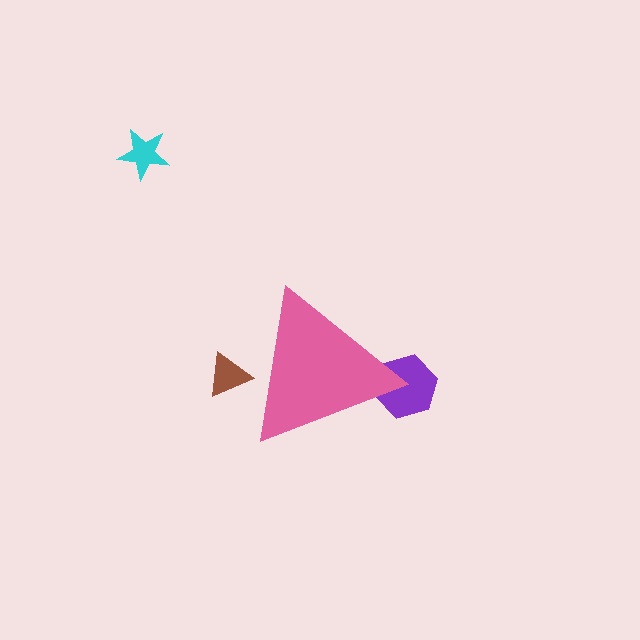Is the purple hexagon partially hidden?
Yes, the purple hexagon is partially hidden behind the pink triangle.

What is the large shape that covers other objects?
A pink triangle.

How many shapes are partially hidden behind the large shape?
2 shapes are partially hidden.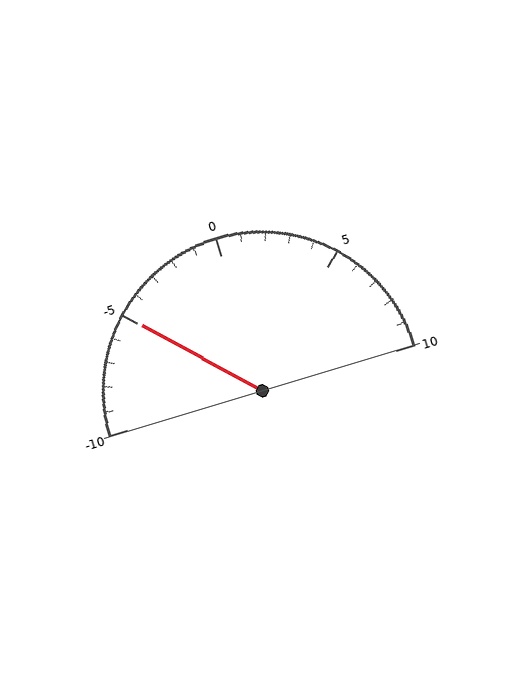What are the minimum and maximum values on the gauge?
The gauge ranges from -10 to 10.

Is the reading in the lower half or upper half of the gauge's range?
The reading is in the lower half of the range (-10 to 10).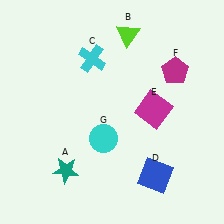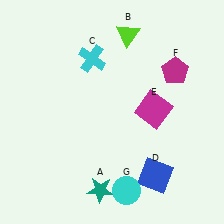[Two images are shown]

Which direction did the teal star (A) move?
The teal star (A) moved right.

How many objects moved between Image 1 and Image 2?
2 objects moved between the two images.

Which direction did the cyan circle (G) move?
The cyan circle (G) moved down.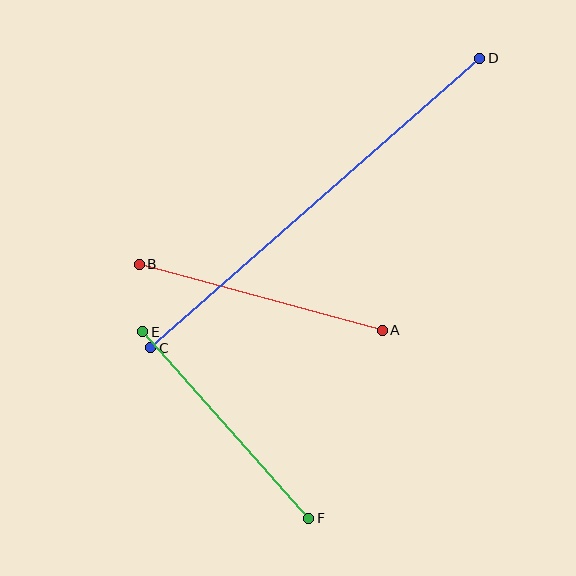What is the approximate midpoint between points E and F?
The midpoint is at approximately (226, 425) pixels.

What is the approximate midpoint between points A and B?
The midpoint is at approximately (261, 297) pixels.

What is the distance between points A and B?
The distance is approximately 252 pixels.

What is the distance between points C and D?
The distance is approximately 438 pixels.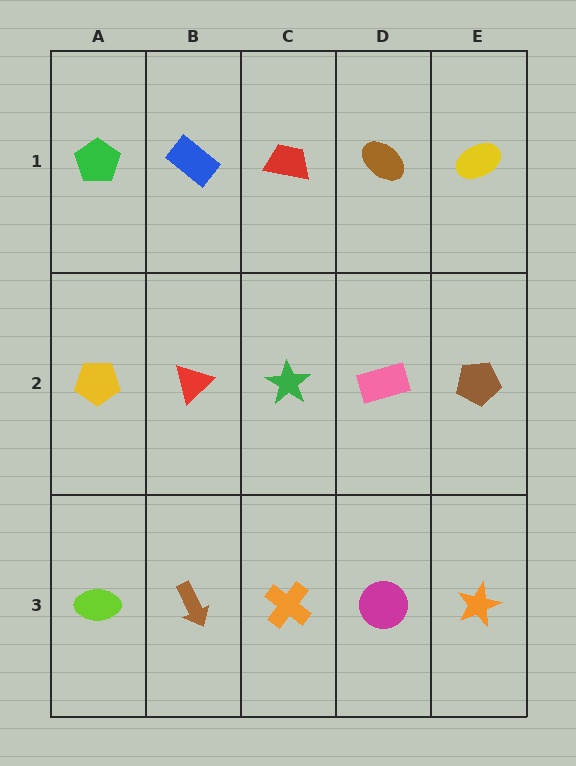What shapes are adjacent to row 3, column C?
A green star (row 2, column C), a brown arrow (row 3, column B), a magenta circle (row 3, column D).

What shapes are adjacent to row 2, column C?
A red trapezoid (row 1, column C), an orange cross (row 3, column C), a red triangle (row 2, column B), a pink rectangle (row 2, column D).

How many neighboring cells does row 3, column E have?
2.